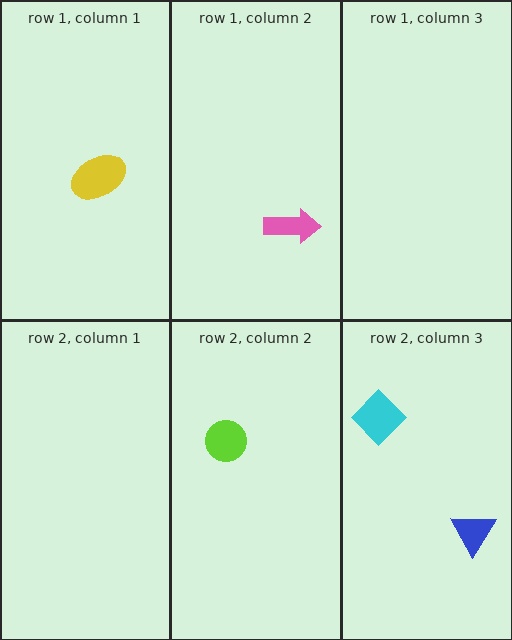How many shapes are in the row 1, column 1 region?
1.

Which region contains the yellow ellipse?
The row 1, column 1 region.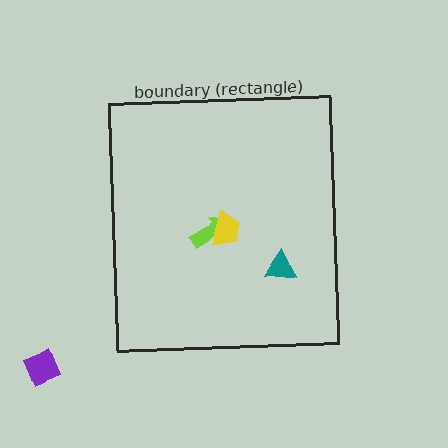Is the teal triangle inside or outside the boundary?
Inside.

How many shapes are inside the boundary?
3 inside, 1 outside.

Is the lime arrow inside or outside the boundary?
Inside.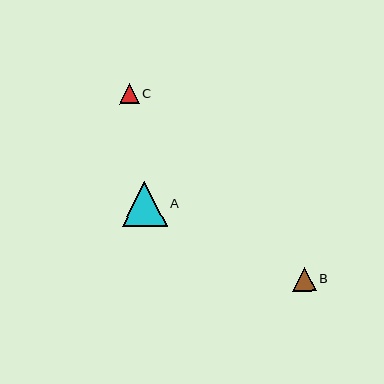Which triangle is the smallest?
Triangle C is the smallest with a size of approximately 20 pixels.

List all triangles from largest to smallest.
From largest to smallest: A, B, C.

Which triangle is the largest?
Triangle A is the largest with a size of approximately 45 pixels.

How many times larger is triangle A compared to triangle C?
Triangle A is approximately 2.2 times the size of triangle C.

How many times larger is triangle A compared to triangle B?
Triangle A is approximately 1.9 times the size of triangle B.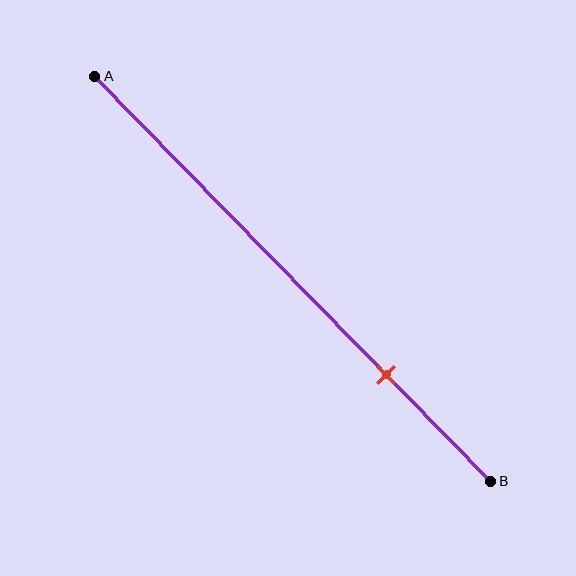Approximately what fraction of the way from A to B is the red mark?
The red mark is approximately 75% of the way from A to B.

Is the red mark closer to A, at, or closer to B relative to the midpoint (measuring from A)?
The red mark is closer to point B than the midpoint of segment AB.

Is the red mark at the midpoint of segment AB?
No, the mark is at about 75% from A, not at the 50% midpoint.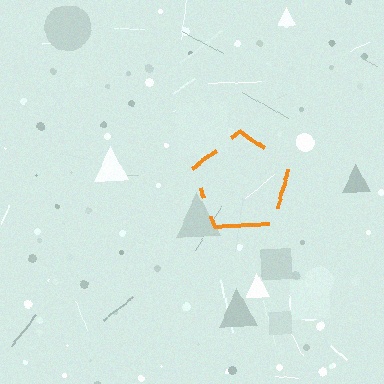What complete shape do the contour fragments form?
The contour fragments form a pentagon.